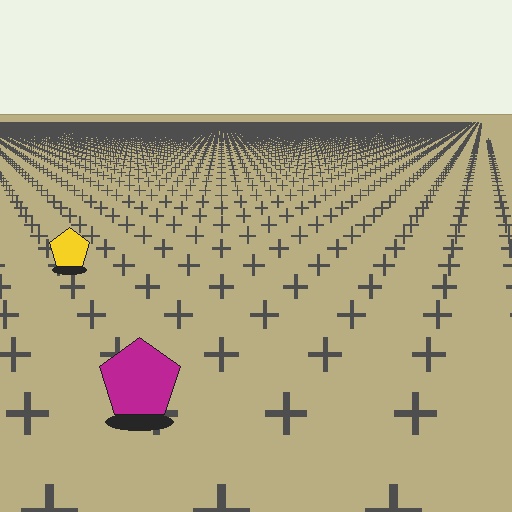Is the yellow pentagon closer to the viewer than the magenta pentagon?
No. The magenta pentagon is closer — you can tell from the texture gradient: the ground texture is coarser near it.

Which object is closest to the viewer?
The magenta pentagon is closest. The texture marks near it are larger and more spread out.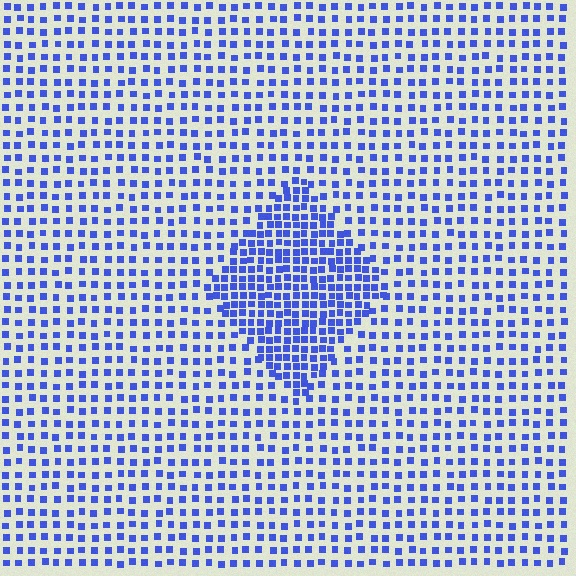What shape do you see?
I see a diamond.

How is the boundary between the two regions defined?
The boundary is defined by a change in element density (approximately 2.1x ratio). All elements are the same color, size, and shape.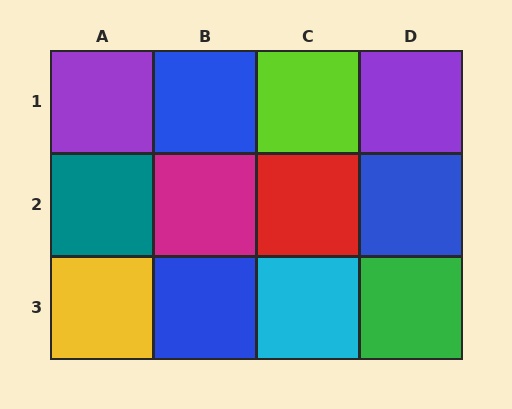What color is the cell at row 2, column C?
Red.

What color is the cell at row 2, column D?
Blue.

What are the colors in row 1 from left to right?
Purple, blue, lime, purple.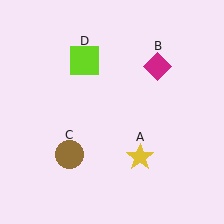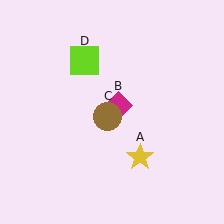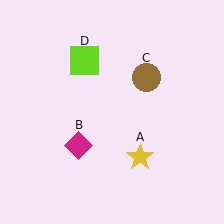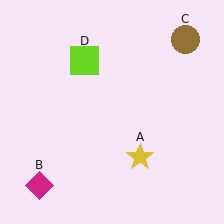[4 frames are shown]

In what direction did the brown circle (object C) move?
The brown circle (object C) moved up and to the right.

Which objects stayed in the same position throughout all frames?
Yellow star (object A) and lime square (object D) remained stationary.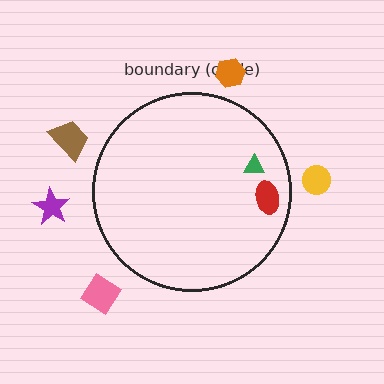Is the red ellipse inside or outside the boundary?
Inside.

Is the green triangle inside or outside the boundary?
Inside.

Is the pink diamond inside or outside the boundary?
Outside.